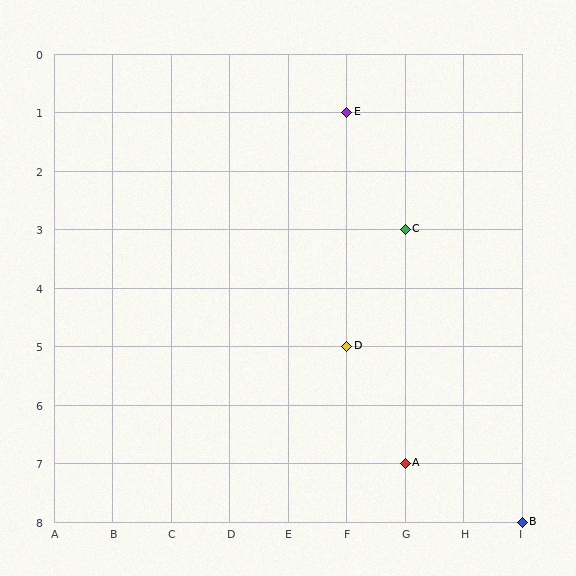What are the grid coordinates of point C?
Point C is at grid coordinates (G, 3).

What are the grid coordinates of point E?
Point E is at grid coordinates (F, 1).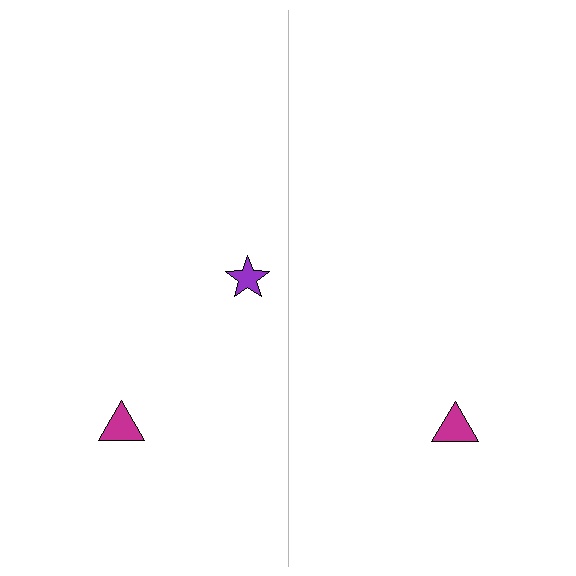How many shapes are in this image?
There are 3 shapes in this image.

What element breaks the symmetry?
A purple star is missing from the right side.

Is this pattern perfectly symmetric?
No, the pattern is not perfectly symmetric. A purple star is missing from the right side.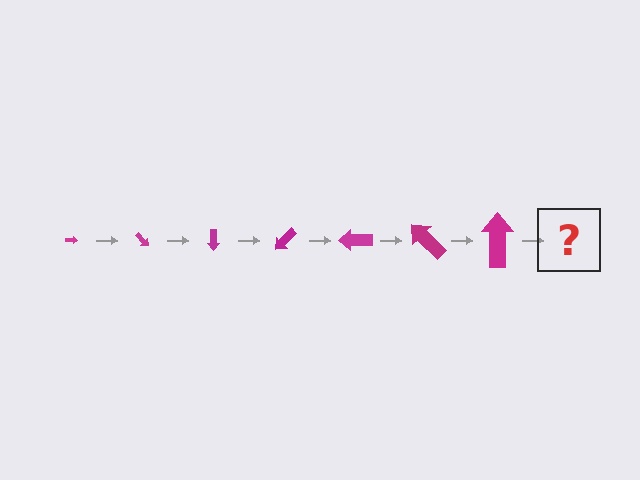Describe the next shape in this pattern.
It should be an arrow, larger than the previous one and rotated 315 degrees from the start.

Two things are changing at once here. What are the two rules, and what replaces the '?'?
The two rules are that the arrow grows larger each step and it rotates 45 degrees each step. The '?' should be an arrow, larger than the previous one and rotated 315 degrees from the start.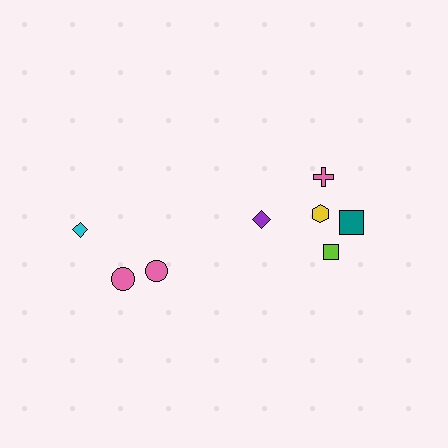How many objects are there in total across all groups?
There are 8 objects.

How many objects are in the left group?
There are 3 objects.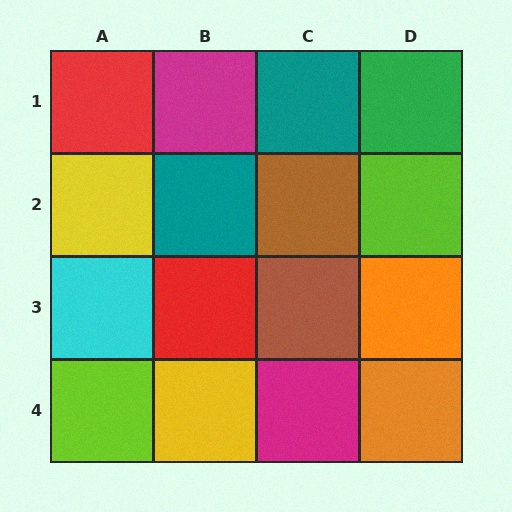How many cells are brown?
2 cells are brown.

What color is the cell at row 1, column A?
Red.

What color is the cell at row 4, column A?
Lime.